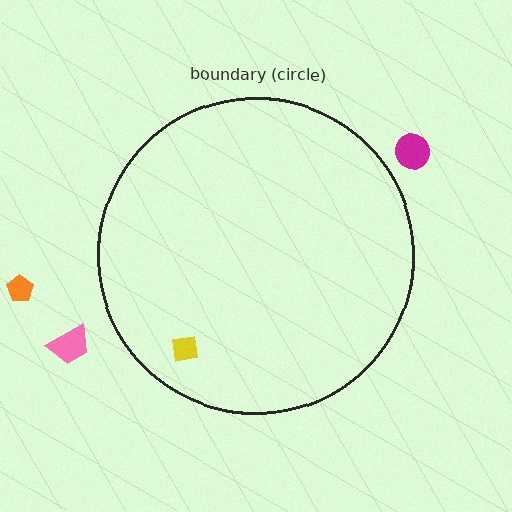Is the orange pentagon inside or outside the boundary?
Outside.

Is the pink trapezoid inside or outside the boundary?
Outside.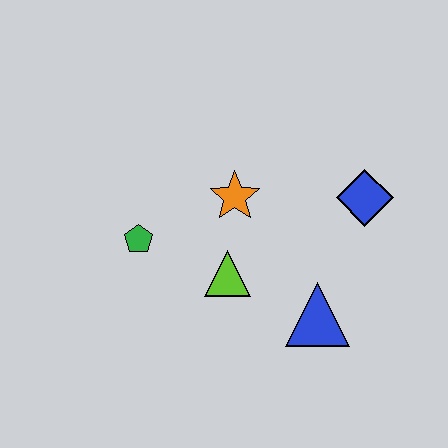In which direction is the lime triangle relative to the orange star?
The lime triangle is below the orange star.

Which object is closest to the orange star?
The lime triangle is closest to the orange star.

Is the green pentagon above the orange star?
No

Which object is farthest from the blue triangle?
The green pentagon is farthest from the blue triangle.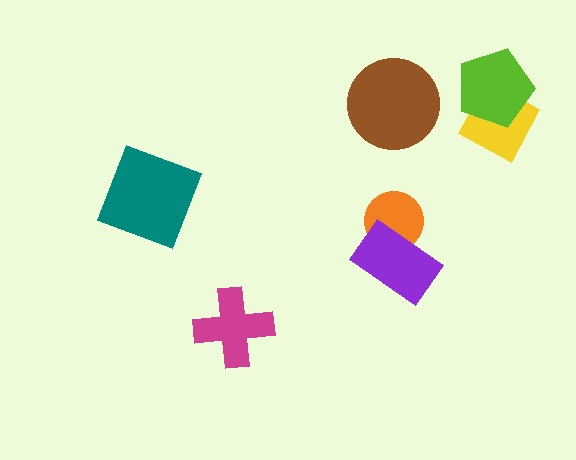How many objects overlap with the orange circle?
1 object overlaps with the orange circle.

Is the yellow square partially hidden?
Yes, it is partially covered by another shape.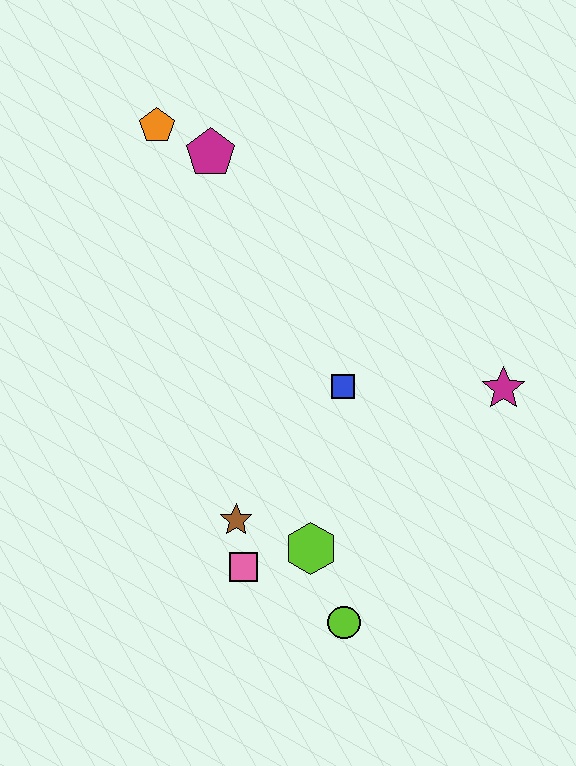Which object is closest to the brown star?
The pink square is closest to the brown star.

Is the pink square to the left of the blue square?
Yes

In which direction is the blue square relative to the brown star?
The blue square is above the brown star.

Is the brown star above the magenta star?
No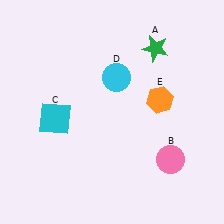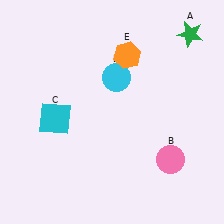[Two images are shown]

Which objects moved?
The objects that moved are: the green star (A), the orange hexagon (E).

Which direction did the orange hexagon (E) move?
The orange hexagon (E) moved up.